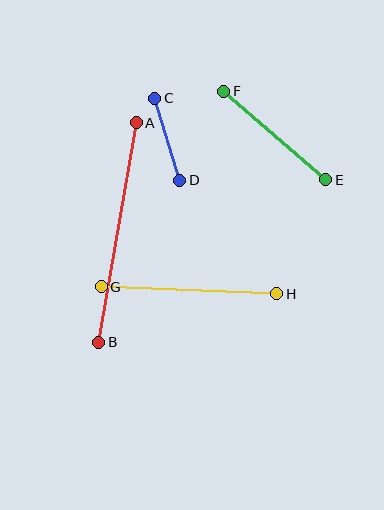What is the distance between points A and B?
The distance is approximately 223 pixels.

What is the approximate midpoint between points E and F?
The midpoint is at approximately (275, 136) pixels.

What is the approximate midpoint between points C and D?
The midpoint is at approximately (167, 139) pixels.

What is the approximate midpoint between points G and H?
The midpoint is at approximately (189, 290) pixels.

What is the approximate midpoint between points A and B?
The midpoint is at approximately (118, 232) pixels.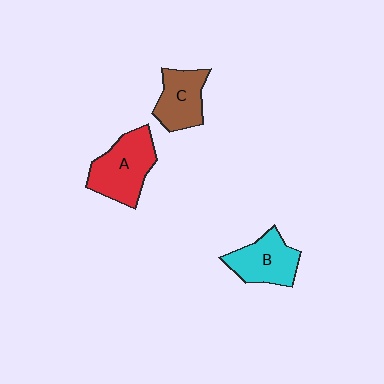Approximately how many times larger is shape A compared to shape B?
Approximately 1.2 times.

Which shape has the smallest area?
Shape C (brown).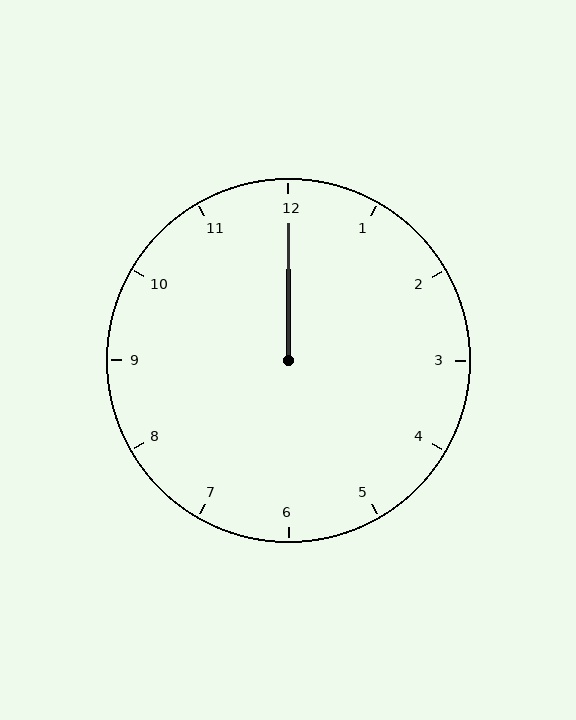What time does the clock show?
12:00.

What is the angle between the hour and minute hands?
Approximately 0 degrees.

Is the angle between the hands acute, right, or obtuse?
It is acute.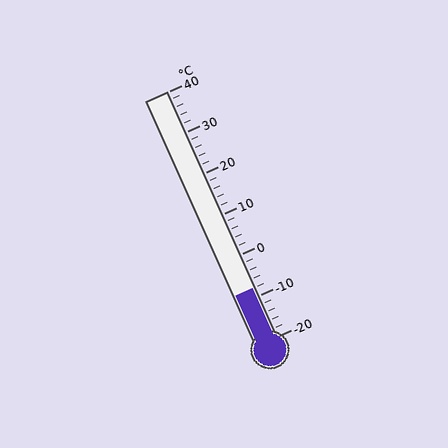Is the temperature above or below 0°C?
The temperature is below 0°C.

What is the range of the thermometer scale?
The thermometer scale ranges from -20°C to 40°C.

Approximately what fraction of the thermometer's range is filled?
The thermometer is filled to approximately 20% of its range.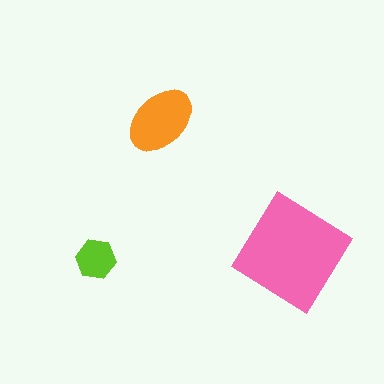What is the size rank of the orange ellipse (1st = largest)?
2nd.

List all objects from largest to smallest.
The pink diamond, the orange ellipse, the lime hexagon.